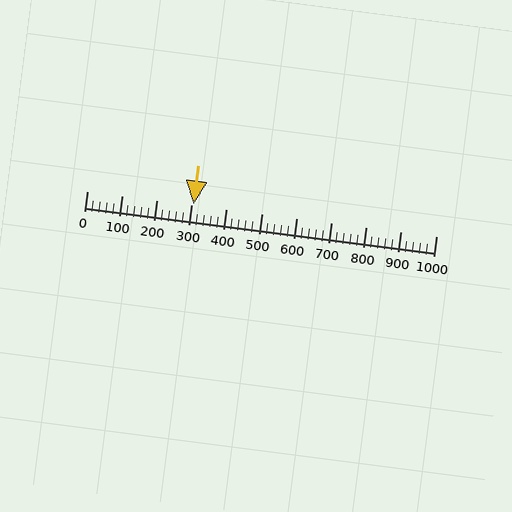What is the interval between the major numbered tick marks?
The major tick marks are spaced 100 units apart.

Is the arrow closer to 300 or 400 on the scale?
The arrow is closer to 300.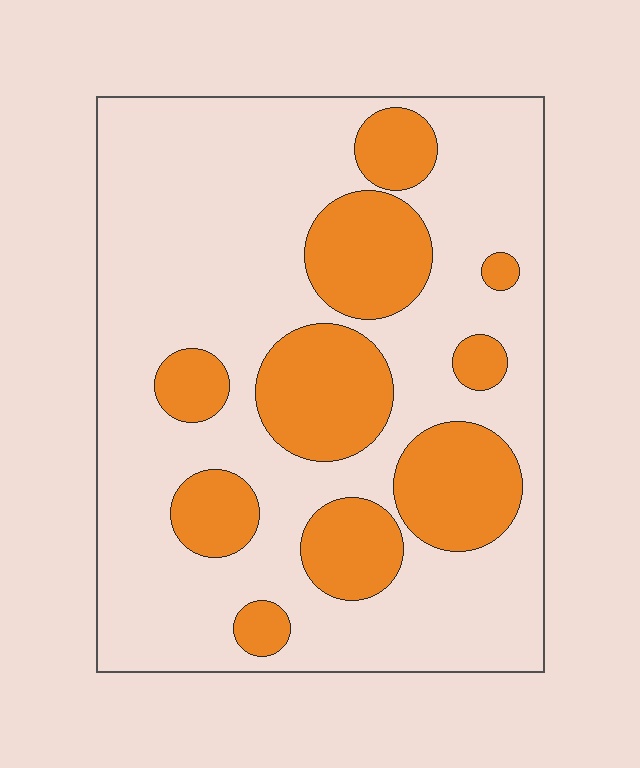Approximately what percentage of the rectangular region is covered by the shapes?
Approximately 30%.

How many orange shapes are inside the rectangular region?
10.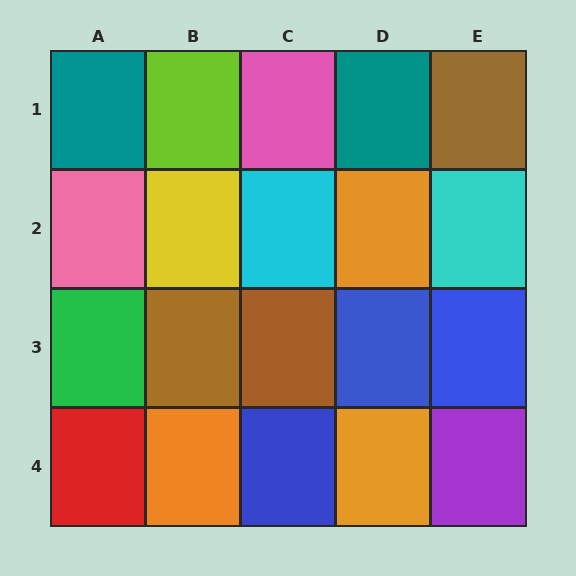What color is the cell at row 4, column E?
Purple.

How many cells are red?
1 cell is red.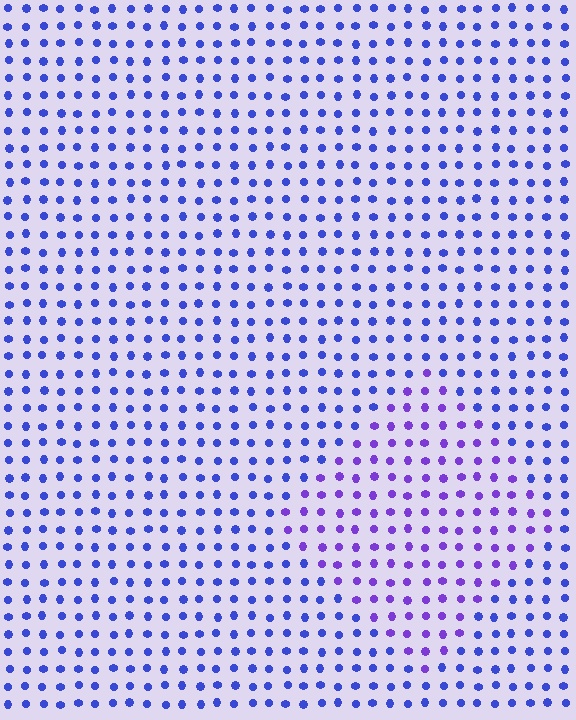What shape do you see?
I see a diamond.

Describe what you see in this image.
The image is filled with small blue elements in a uniform arrangement. A diamond-shaped region is visible where the elements are tinted to a slightly different hue, forming a subtle color boundary.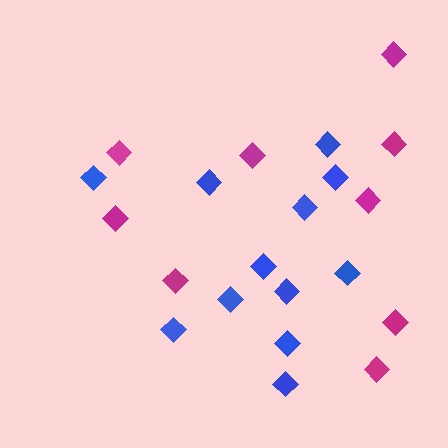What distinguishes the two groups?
There are 2 groups: one group of magenta diamonds (9) and one group of blue diamonds (12).